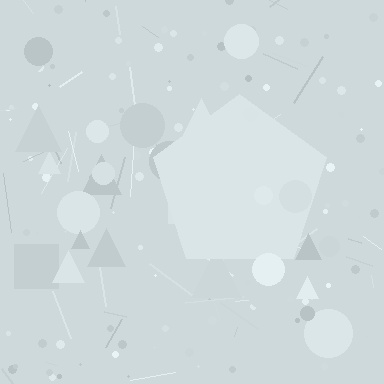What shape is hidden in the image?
A pentagon is hidden in the image.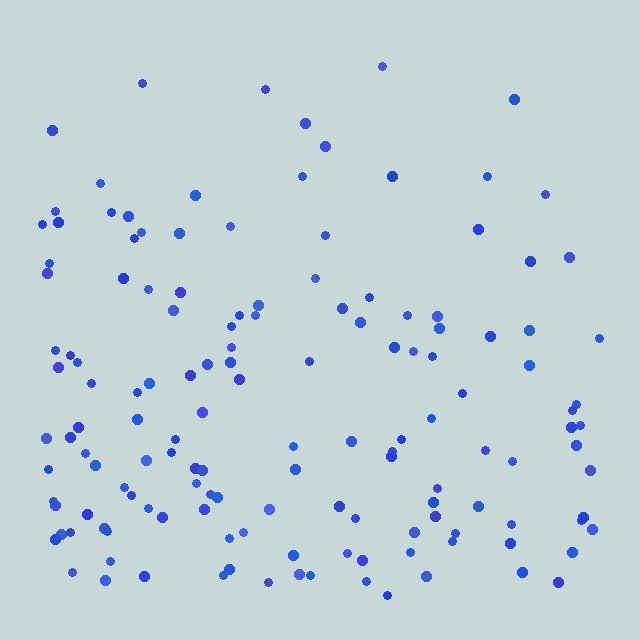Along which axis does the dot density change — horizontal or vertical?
Vertical.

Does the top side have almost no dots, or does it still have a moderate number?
Still a moderate number, just noticeably fewer than the bottom.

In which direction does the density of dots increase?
From top to bottom, with the bottom side densest.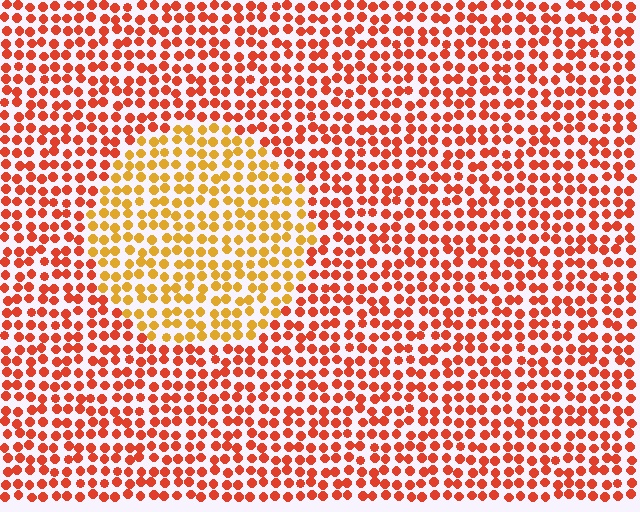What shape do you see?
I see a circle.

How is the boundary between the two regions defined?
The boundary is defined purely by a slight shift in hue (about 35 degrees). Spacing, size, and orientation are identical on both sides.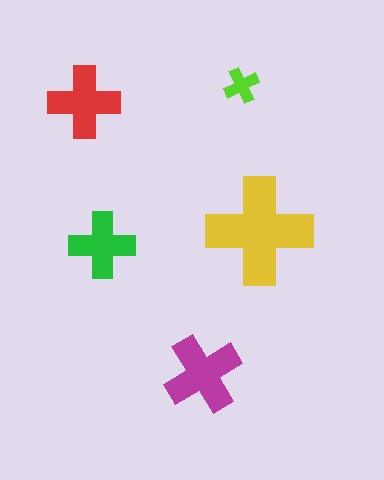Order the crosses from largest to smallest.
the yellow one, the magenta one, the red one, the green one, the lime one.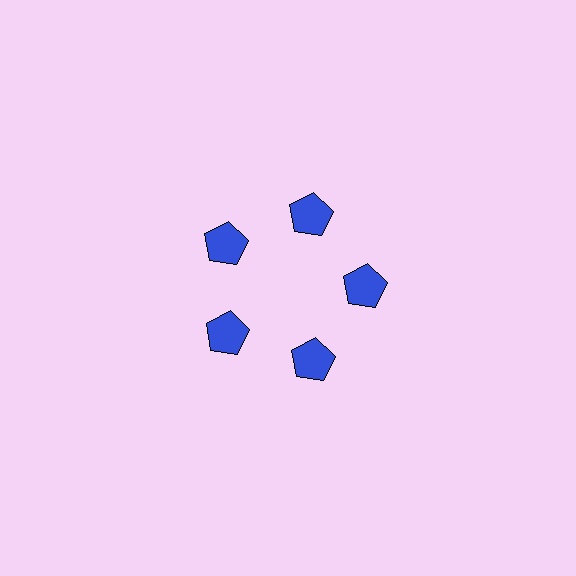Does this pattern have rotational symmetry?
Yes, this pattern has 5-fold rotational symmetry. It looks the same after rotating 72 degrees around the center.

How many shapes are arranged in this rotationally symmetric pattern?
There are 5 shapes, arranged in 5 groups of 1.